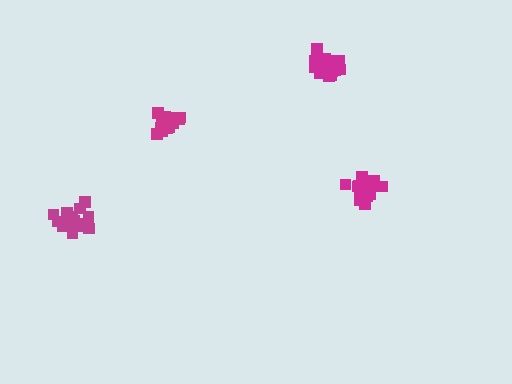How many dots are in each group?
Group 1: 17 dots, Group 2: 18 dots, Group 3: 17 dots, Group 4: 16 dots (68 total).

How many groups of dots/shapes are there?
There are 4 groups.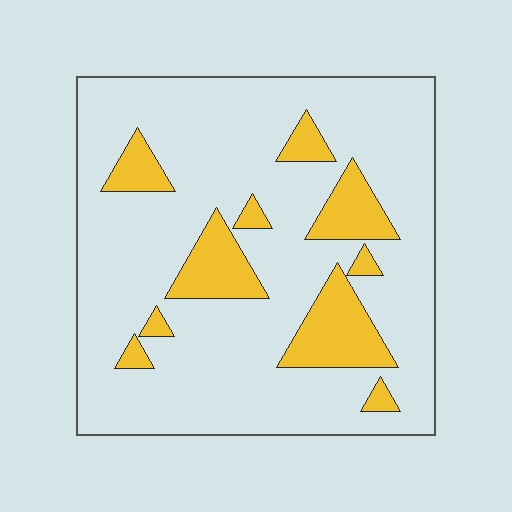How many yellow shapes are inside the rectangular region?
10.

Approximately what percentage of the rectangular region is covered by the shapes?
Approximately 20%.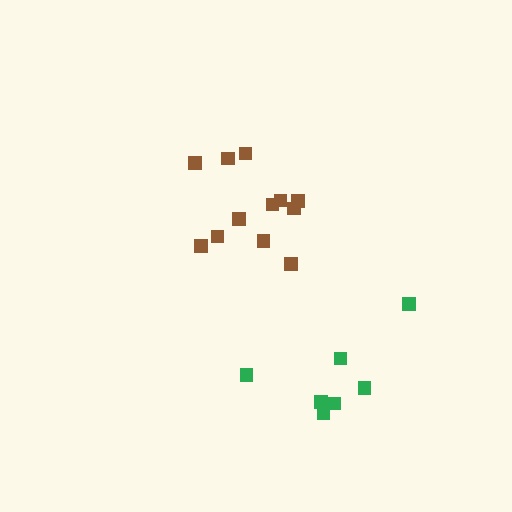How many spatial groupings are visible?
There are 2 spatial groupings.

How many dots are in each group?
Group 1: 7 dots, Group 2: 12 dots (19 total).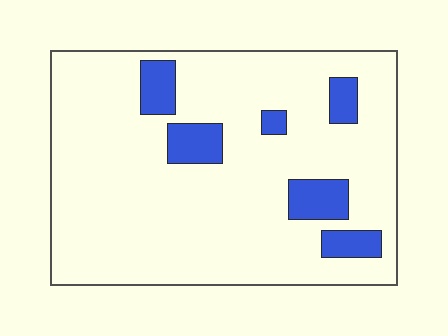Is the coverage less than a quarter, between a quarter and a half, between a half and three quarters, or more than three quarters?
Less than a quarter.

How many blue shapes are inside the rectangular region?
6.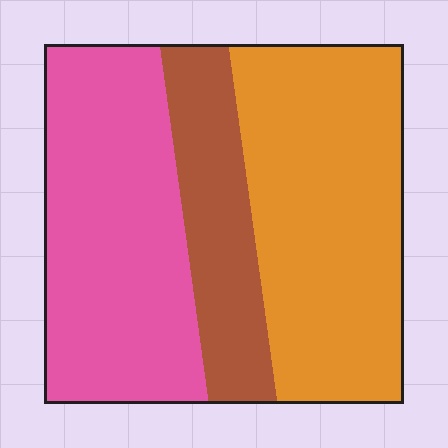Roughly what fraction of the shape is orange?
Orange covers about 40% of the shape.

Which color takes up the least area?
Brown, at roughly 20%.